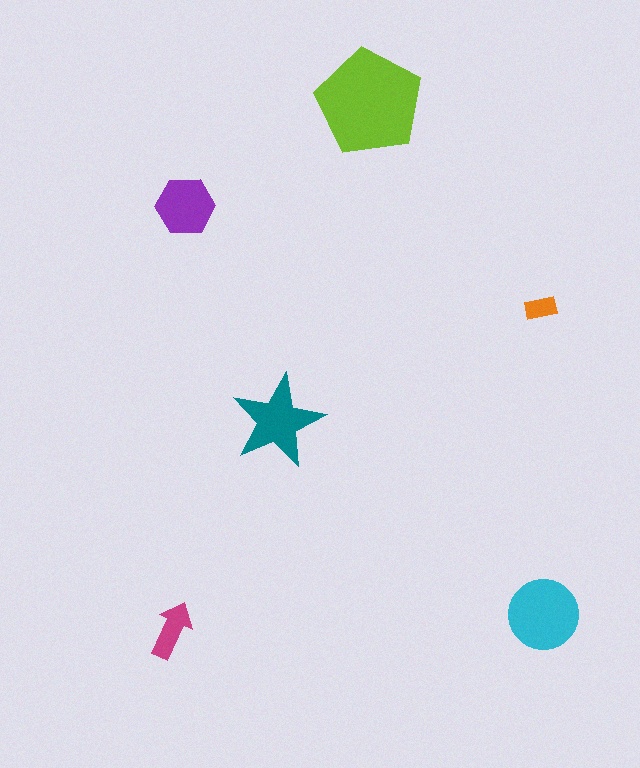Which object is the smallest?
The orange rectangle.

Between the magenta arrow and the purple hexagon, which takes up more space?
The purple hexagon.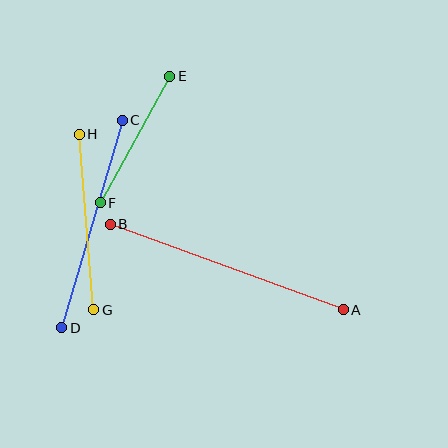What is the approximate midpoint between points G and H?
The midpoint is at approximately (86, 222) pixels.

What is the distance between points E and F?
The distance is approximately 144 pixels.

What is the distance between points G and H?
The distance is approximately 176 pixels.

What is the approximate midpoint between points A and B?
The midpoint is at approximately (227, 267) pixels.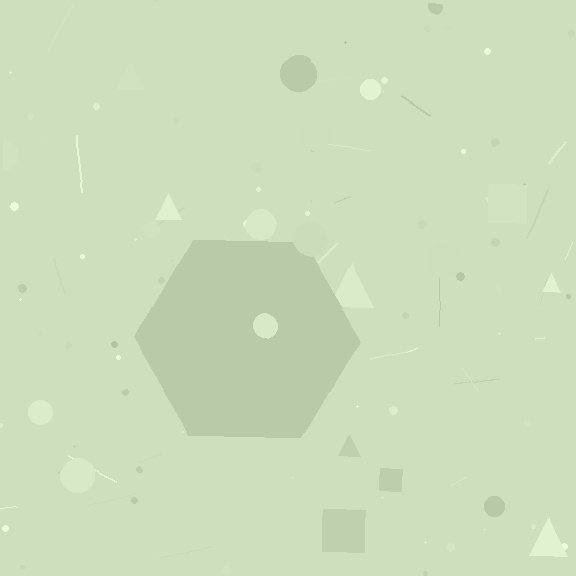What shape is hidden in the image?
A hexagon is hidden in the image.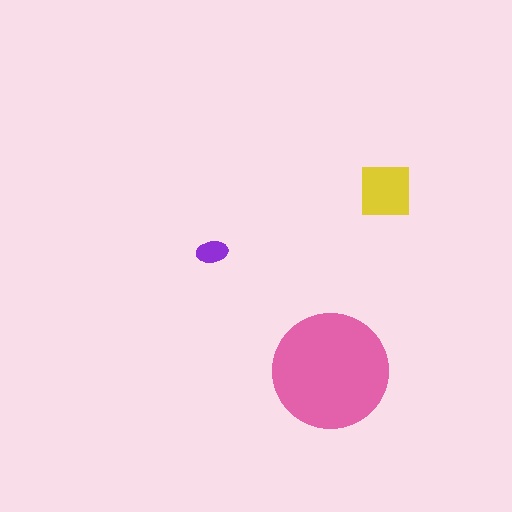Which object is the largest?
The pink circle.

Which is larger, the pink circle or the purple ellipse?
The pink circle.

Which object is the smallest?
The purple ellipse.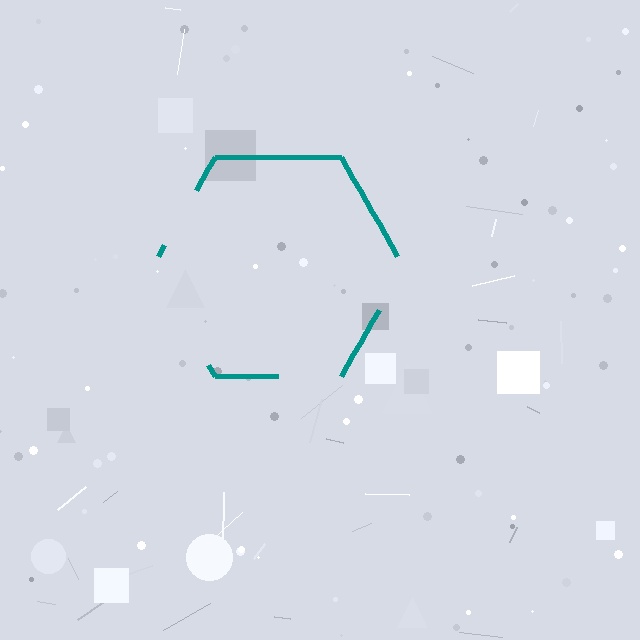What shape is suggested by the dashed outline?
The dashed outline suggests a hexagon.